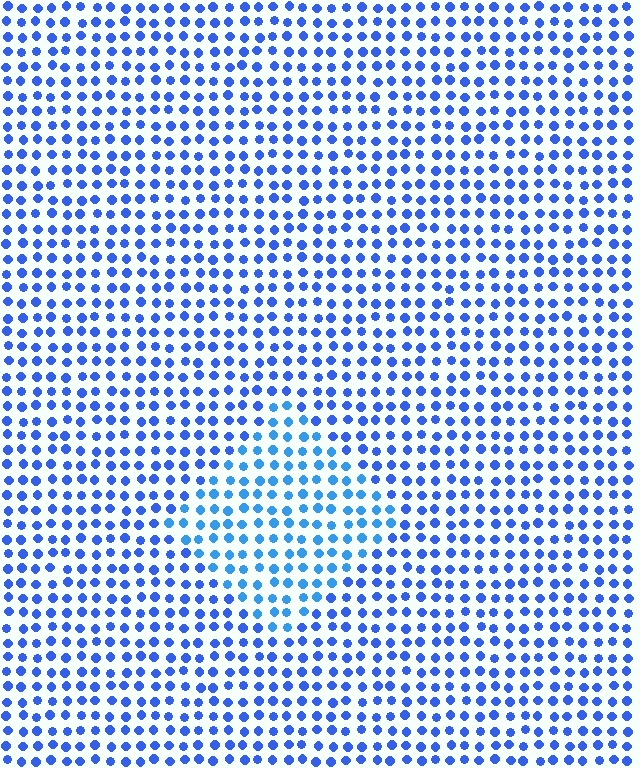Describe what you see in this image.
The image is filled with small blue elements in a uniform arrangement. A diamond-shaped region is visible where the elements are tinted to a slightly different hue, forming a subtle color boundary.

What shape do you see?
I see a diamond.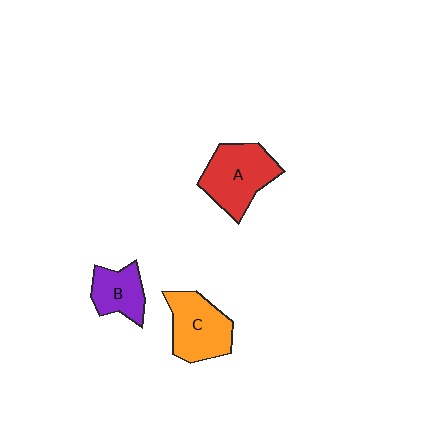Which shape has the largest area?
Shape A (red).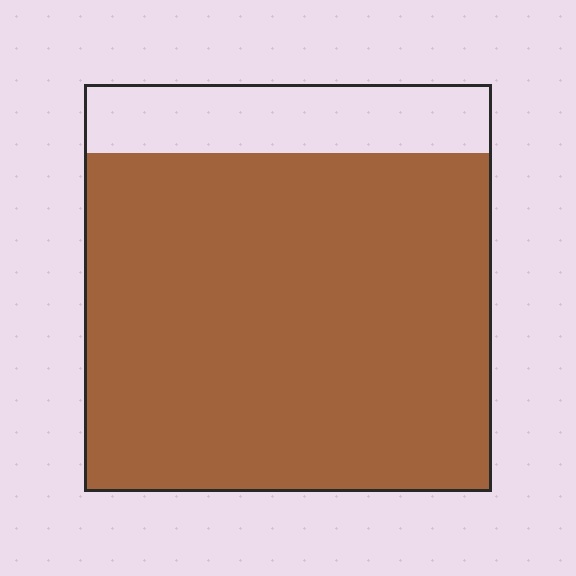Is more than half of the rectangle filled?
Yes.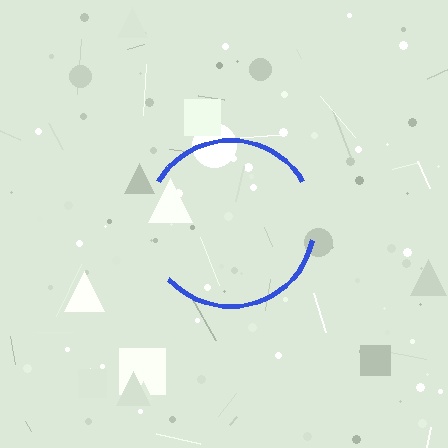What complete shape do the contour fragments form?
The contour fragments form a circle.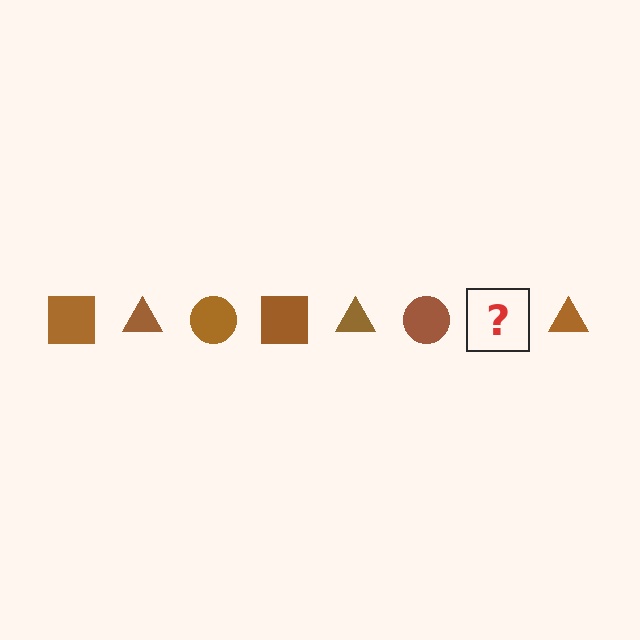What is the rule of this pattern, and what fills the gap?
The rule is that the pattern cycles through square, triangle, circle shapes in brown. The gap should be filled with a brown square.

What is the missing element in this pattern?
The missing element is a brown square.